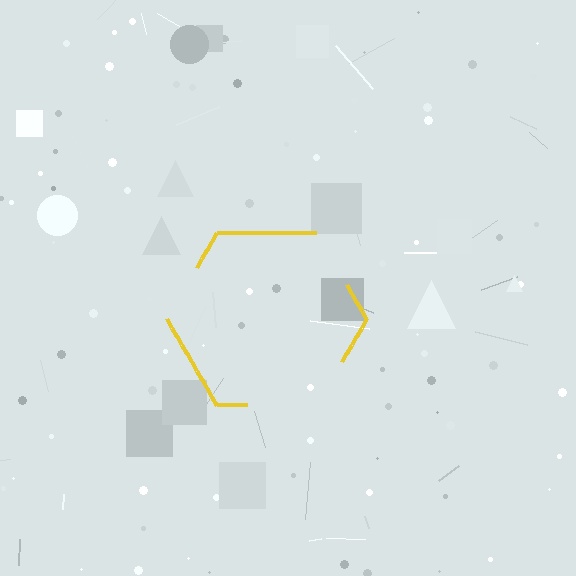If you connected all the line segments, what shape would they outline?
They would outline a hexagon.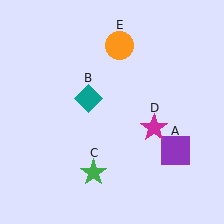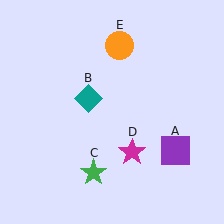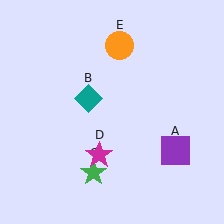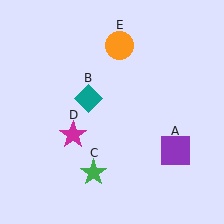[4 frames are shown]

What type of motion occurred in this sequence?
The magenta star (object D) rotated clockwise around the center of the scene.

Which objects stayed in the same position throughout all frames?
Purple square (object A) and teal diamond (object B) and green star (object C) and orange circle (object E) remained stationary.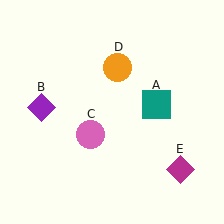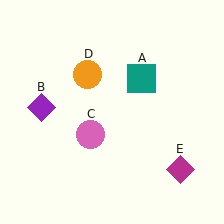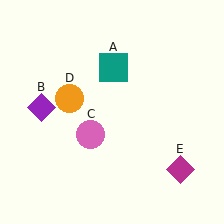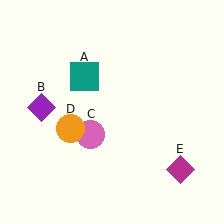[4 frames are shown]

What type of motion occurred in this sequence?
The teal square (object A), orange circle (object D) rotated counterclockwise around the center of the scene.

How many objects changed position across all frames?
2 objects changed position: teal square (object A), orange circle (object D).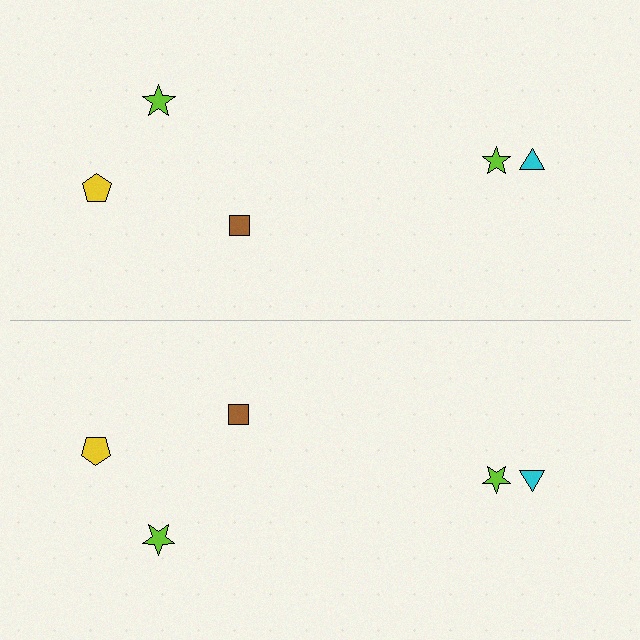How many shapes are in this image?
There are 10 shapes in this image.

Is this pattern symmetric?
Yes, this pattern has bilateral (reflection) symmetry.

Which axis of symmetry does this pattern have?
The pattern has a horizontal axis of symmetry running through the center of the image.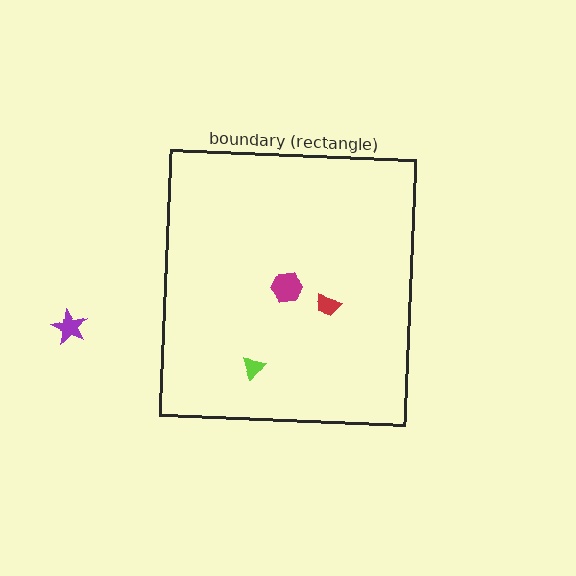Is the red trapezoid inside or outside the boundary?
Inside.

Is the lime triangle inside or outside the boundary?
Inside.